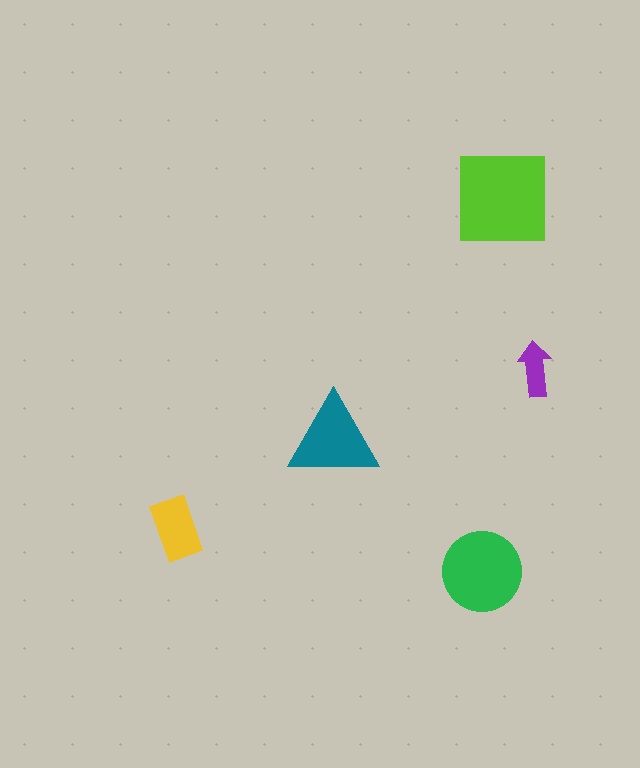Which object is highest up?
The lime square is topmost.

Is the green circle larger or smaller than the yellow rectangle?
Larger.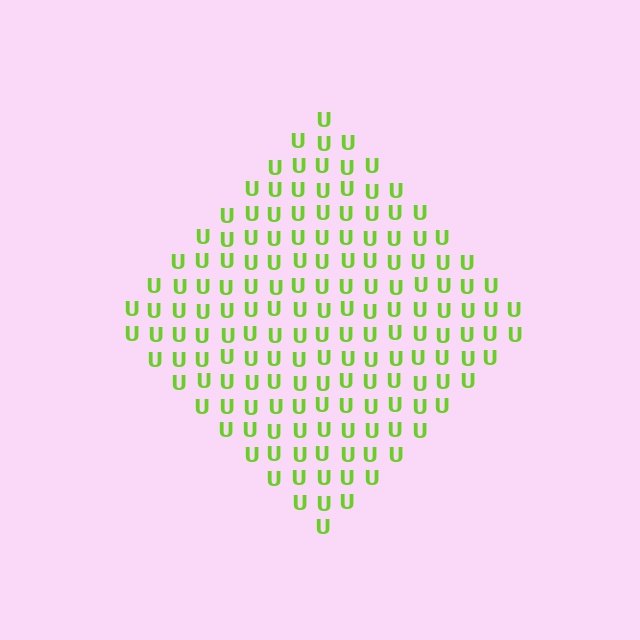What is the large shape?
The large shape is a diamond.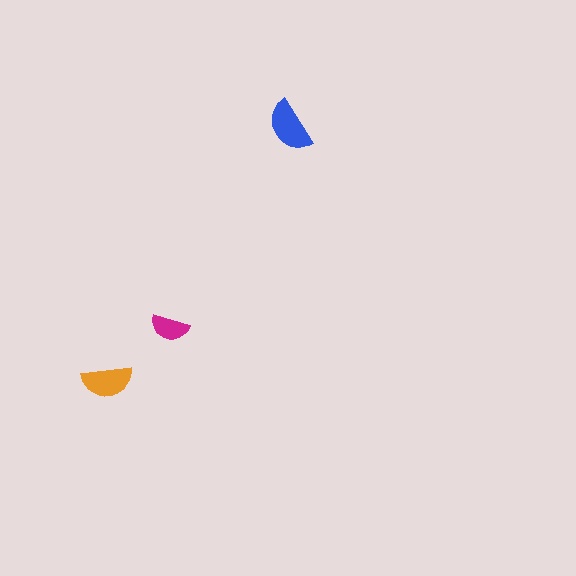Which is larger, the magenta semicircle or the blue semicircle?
The blue one.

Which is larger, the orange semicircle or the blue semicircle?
The blue one.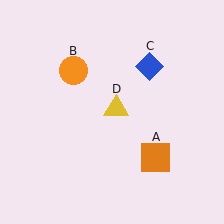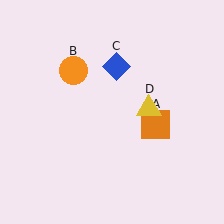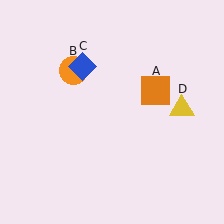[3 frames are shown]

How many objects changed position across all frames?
3 objects changed position: orange square (object A), blue diamond (object C), yellow triangle (object D).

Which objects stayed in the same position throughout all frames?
Orange circle (object B) remained stationary.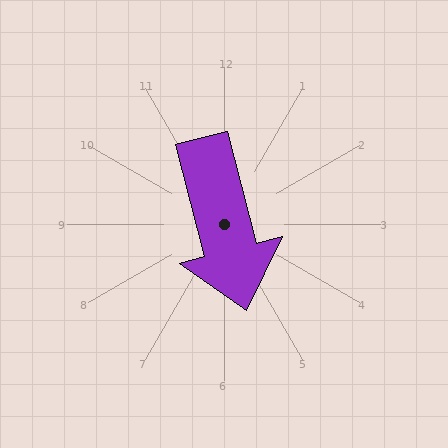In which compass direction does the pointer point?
South.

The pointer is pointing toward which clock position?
Roughly 6 o'clock.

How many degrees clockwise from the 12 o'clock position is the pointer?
Approximately 165 degrees.